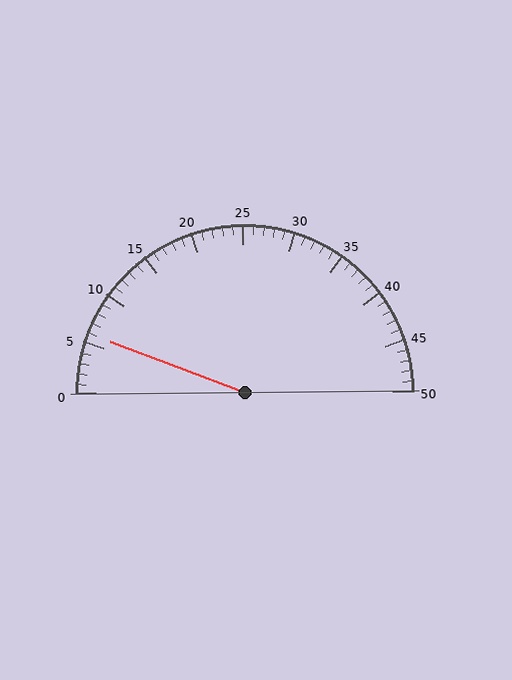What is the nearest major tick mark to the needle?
The nearest major tick mark is 5.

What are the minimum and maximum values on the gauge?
The gauge ranges from 0 to 50.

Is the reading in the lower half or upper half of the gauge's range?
The reading is in the lower half of the range (0 to 50).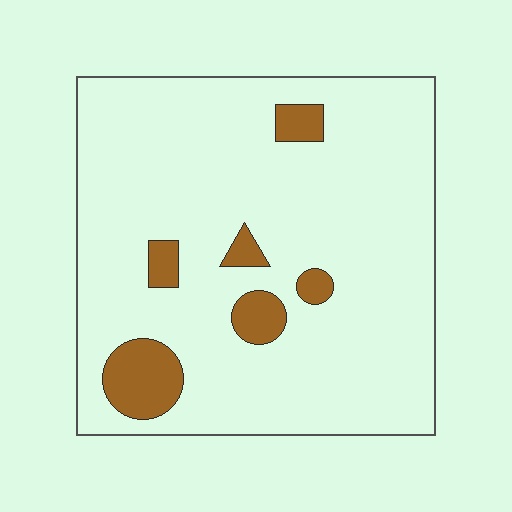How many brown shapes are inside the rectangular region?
6.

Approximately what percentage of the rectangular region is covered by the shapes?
Approximately 10%.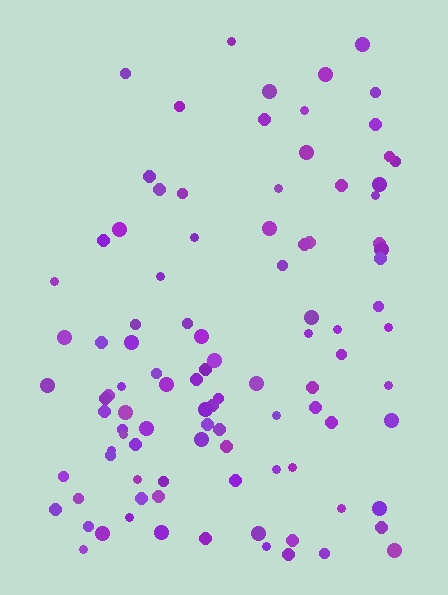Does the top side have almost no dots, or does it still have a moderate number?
Still a moderate number, just noticeably fewer than the bottom.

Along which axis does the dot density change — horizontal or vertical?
Vertical.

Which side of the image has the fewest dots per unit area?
The top.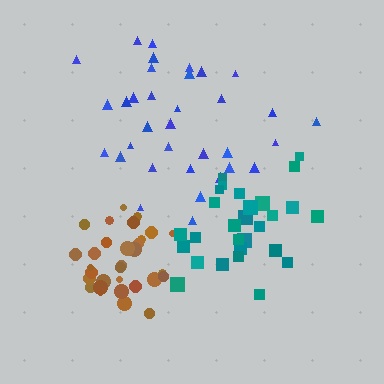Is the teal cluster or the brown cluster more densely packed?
Brown.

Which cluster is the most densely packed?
Brown.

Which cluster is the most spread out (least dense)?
Blue.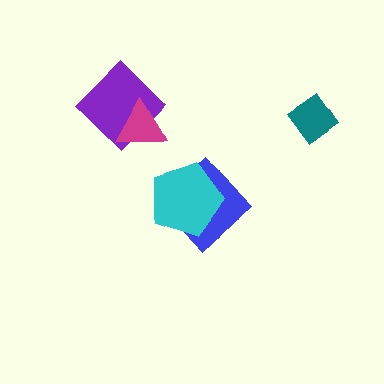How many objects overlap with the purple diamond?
1 object overlaps with the purple diamond.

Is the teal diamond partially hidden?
No, no other shape covers it.